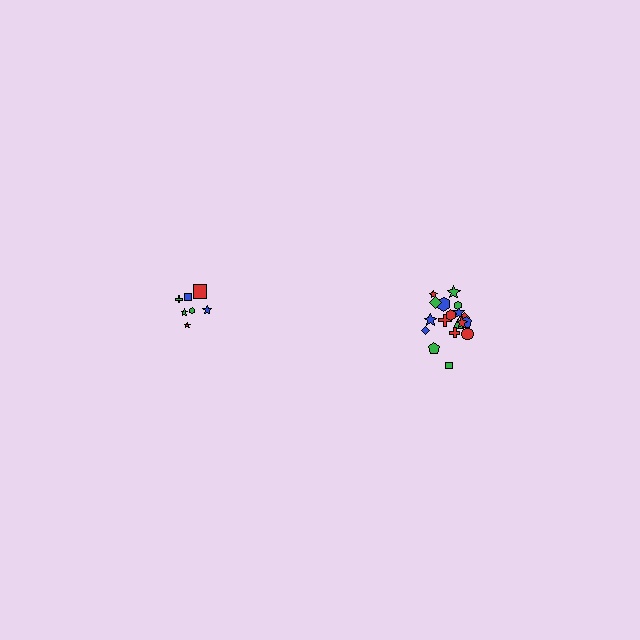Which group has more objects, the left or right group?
The right group.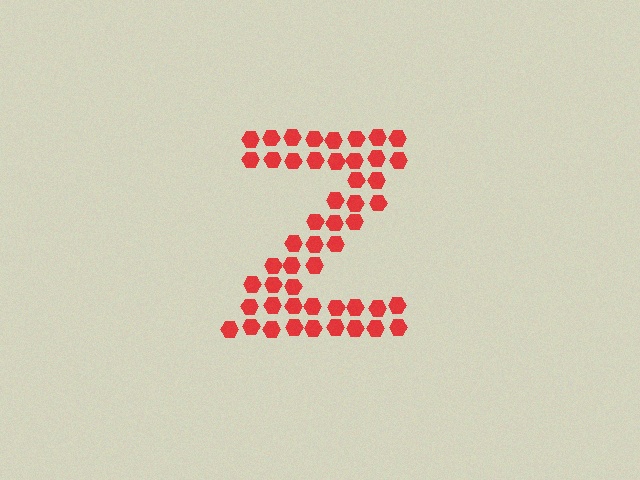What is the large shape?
The large shape is the letter Z.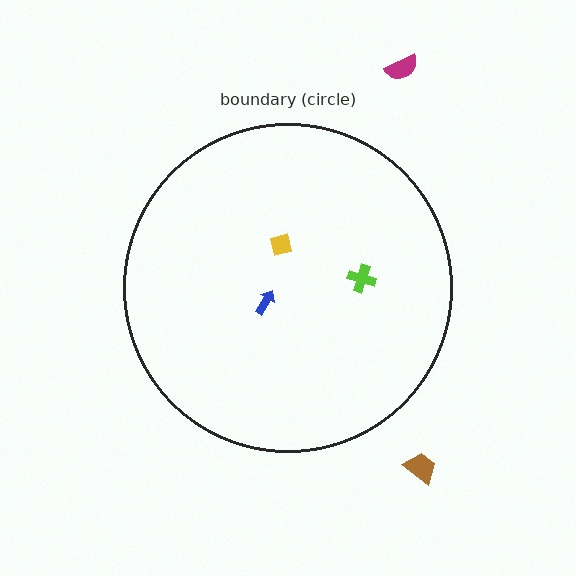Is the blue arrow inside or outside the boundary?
Inside.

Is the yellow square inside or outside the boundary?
Inside.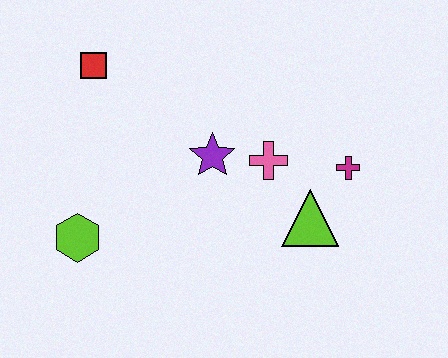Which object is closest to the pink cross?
The purple star is closest to the pink cross.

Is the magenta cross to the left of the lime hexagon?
No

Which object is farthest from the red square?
The magenta cross is farthest from the red square.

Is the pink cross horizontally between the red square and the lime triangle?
Yes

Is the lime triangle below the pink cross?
Yes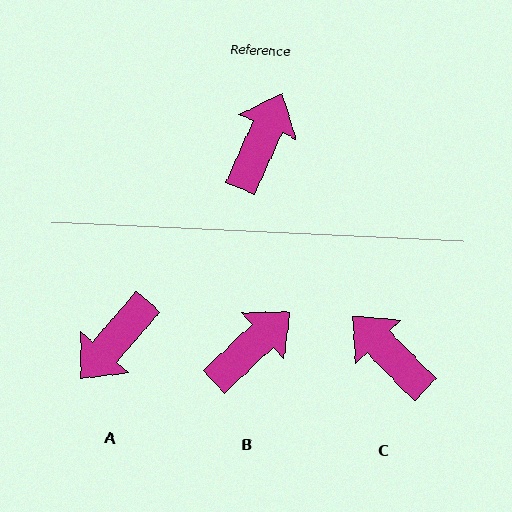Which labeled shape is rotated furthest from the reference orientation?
A, about 162 degrees away.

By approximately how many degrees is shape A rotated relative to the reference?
Approximately 162 degrees counter-clockwise.